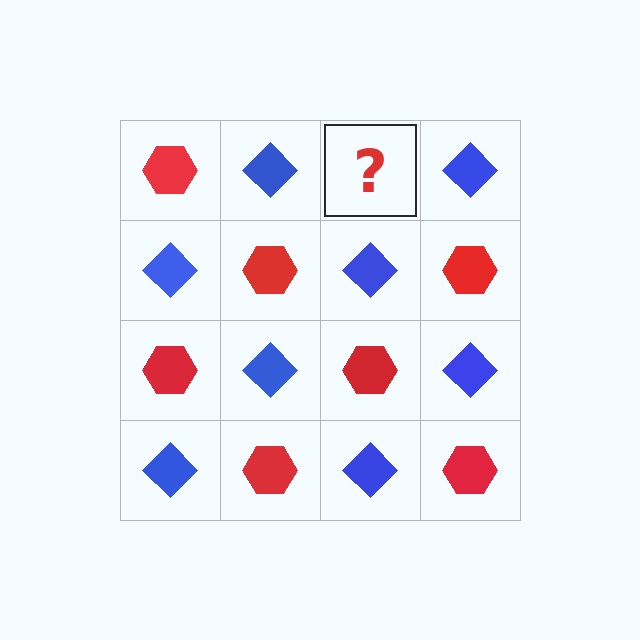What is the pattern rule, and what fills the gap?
The rule is that it alternates red hexagon and blue diamond in a checkerboard pattern. The gap should be filled with a red hexagon.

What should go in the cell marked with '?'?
The missing cell should contain a red hexagon.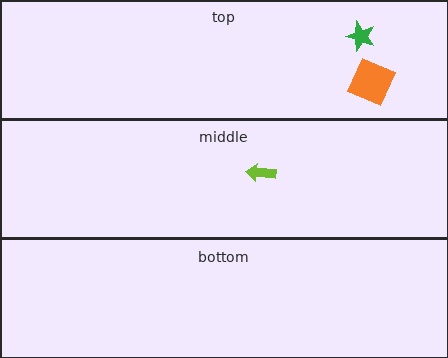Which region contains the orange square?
The top region.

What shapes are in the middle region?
The lime arrow.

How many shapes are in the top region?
2.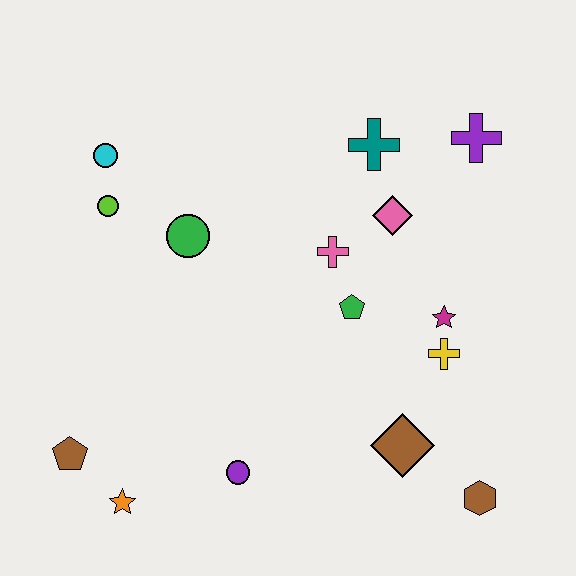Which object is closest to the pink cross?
The green pentagon is closest to the pink cross.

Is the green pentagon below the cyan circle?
Yes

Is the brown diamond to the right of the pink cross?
Yes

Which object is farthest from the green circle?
The brown hexagon is farthest from the green circle.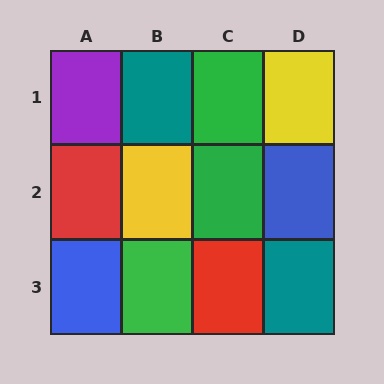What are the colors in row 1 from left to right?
Purple, teal, green, yellow.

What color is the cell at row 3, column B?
Green.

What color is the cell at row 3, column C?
Red.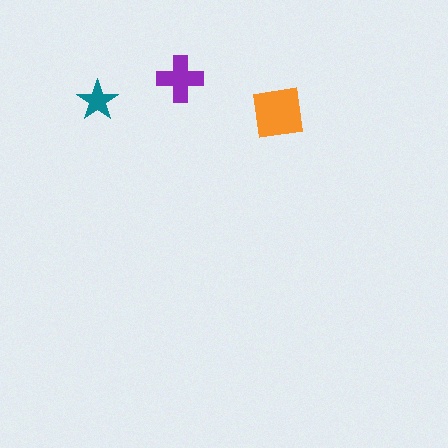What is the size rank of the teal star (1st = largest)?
3rd.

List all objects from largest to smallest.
The orange square, the purple cross, the teal star.